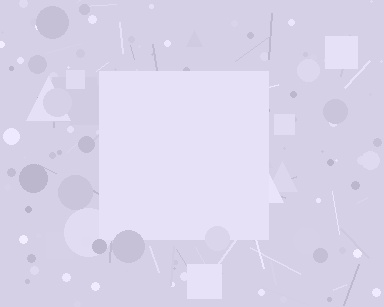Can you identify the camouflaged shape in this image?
The camouflaged shape is a square.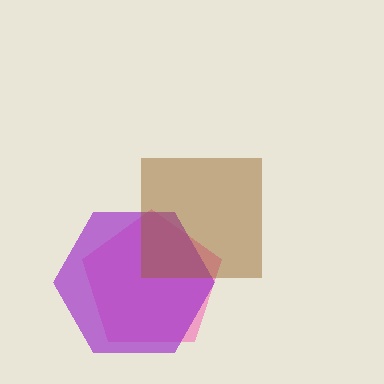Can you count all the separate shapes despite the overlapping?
Yes, there are 3 separate shapes.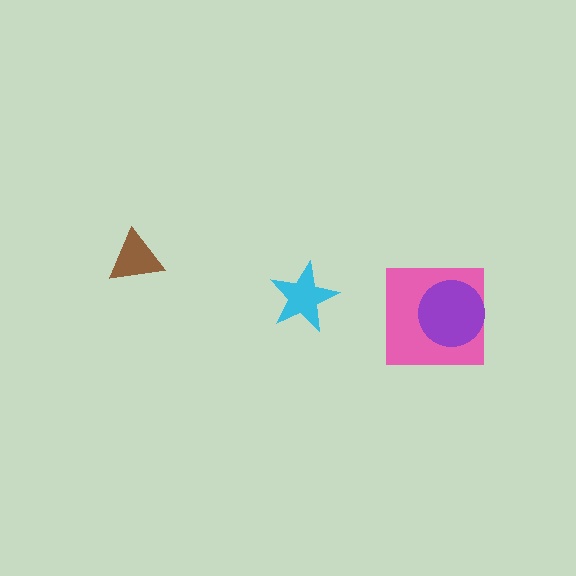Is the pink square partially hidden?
Yes, it is partially covered by another shape.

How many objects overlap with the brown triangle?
0 objects overlap with the brown triangle.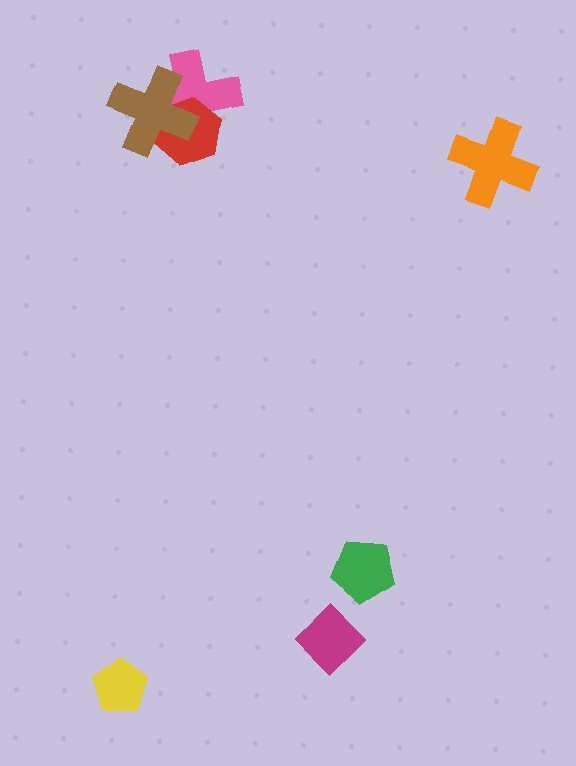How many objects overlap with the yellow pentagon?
0 objects overlap with the yellow pentagon.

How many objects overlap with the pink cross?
2 objects overlap with the pink cross.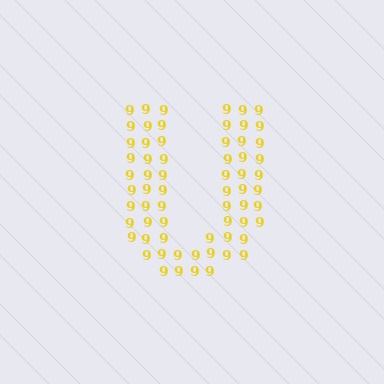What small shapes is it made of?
It is made of small digit 9's.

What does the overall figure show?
The overall figure shows the letter U.